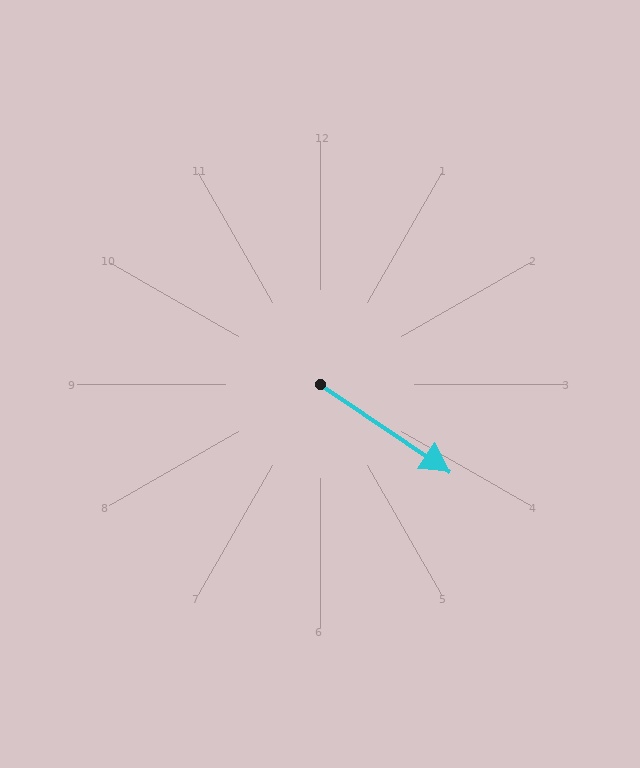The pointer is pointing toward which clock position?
Roughly 4 o'clock.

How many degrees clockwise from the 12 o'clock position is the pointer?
Approximately 124 degrees.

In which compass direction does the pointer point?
Southeast.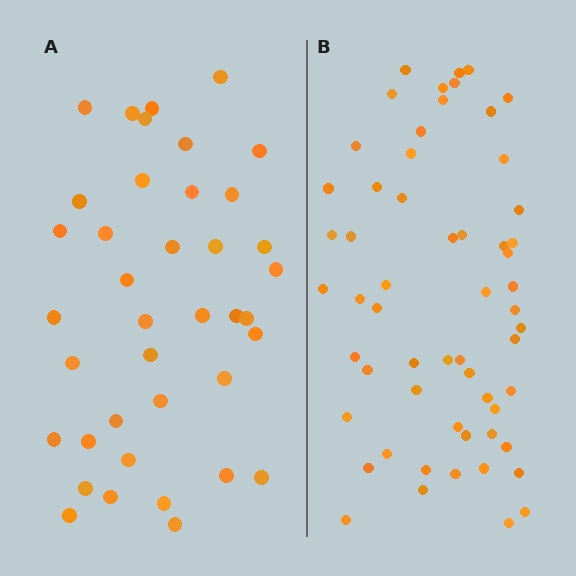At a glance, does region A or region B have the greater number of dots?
Region B (the right region) has more dots.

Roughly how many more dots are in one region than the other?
Region B has approximately 20 more dots than region A.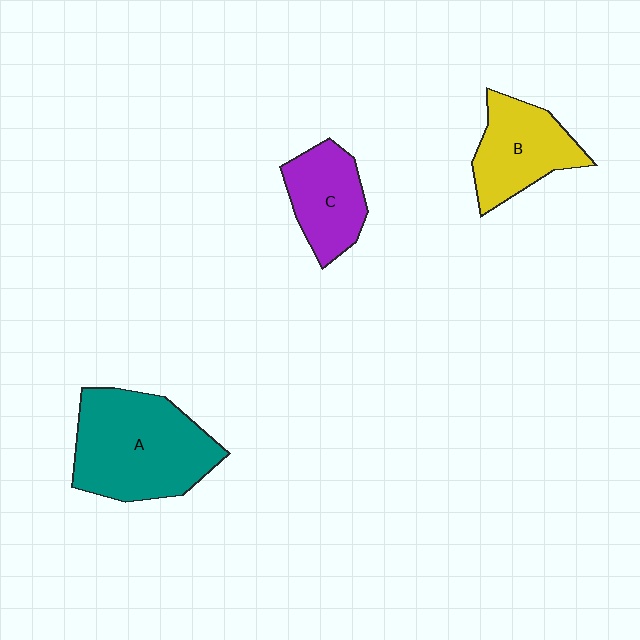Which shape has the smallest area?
Shape C (purple).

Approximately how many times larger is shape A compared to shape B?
Approximately 1.6 times.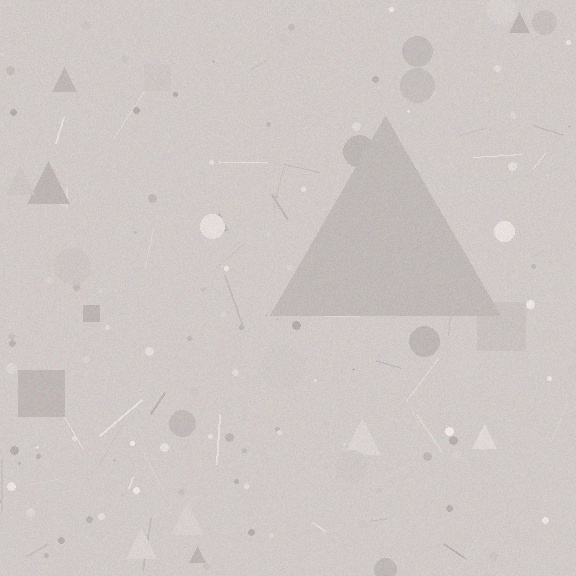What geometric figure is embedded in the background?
A triangle is embedded in the background.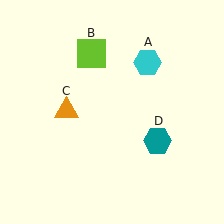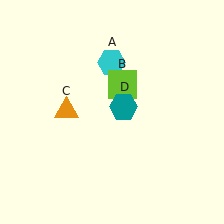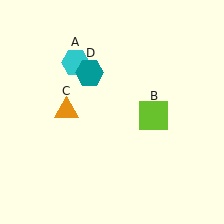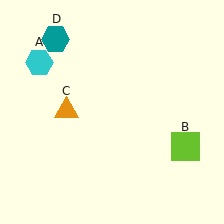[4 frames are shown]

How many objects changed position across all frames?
3 objects changed position: cyan hexagon (object A), lime square (object B), teal hexagon (object D).